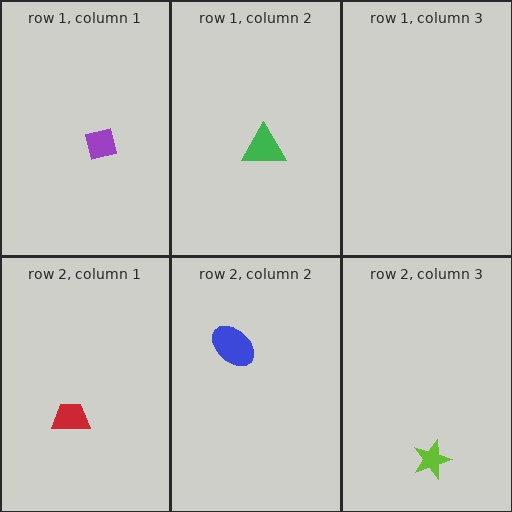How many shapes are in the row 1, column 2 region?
1.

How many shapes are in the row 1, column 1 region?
1.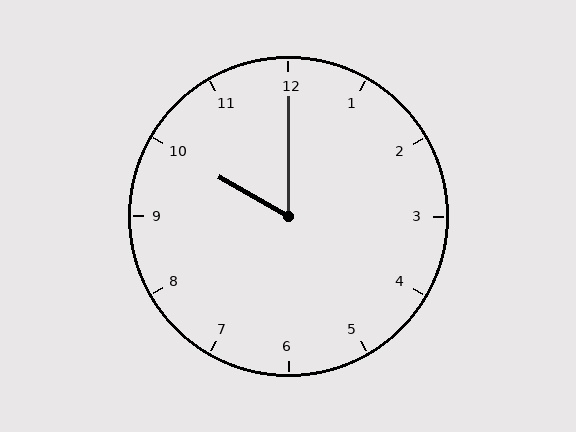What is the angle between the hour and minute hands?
Approximately 60 degrees.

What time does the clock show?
10:00.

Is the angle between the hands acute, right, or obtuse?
It is acute.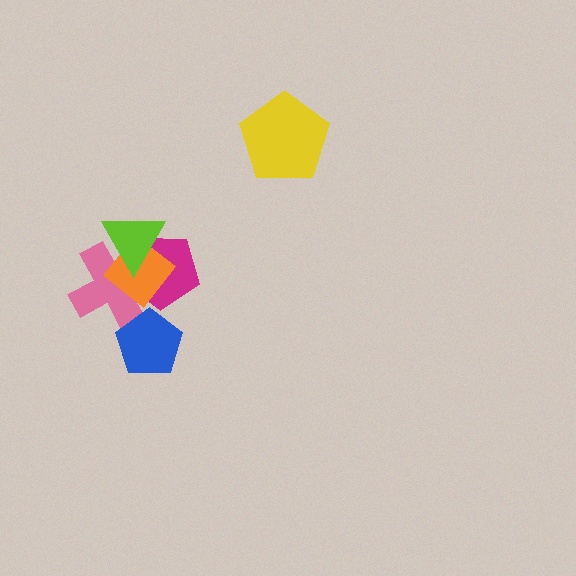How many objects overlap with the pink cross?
4 objects overlap with the pink cross.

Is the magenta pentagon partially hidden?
Yes, it is partially covered by another shape.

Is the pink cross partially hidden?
Yes, it is partially covered by another shape.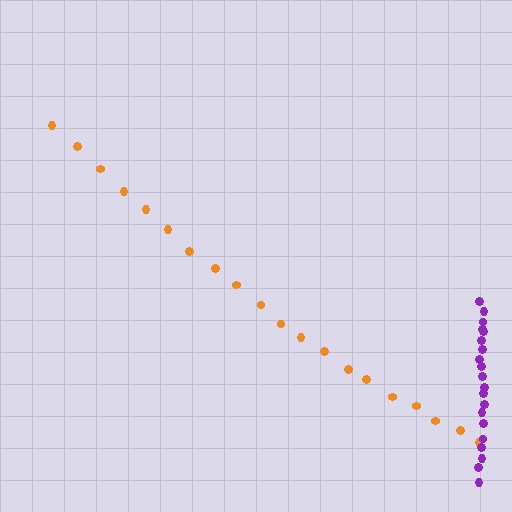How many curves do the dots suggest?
There are 2 distinct paths.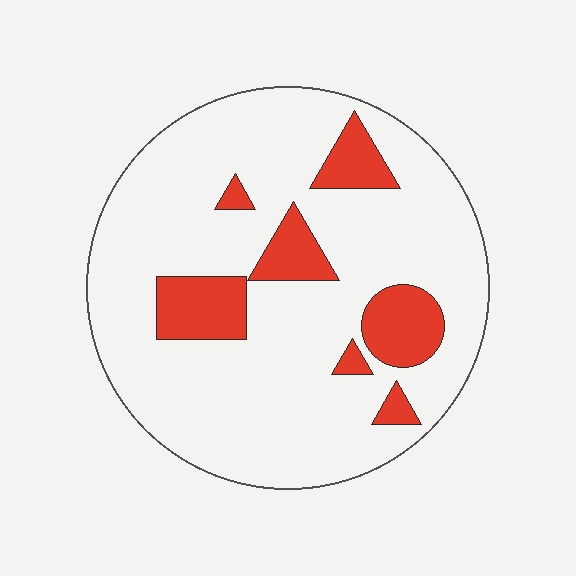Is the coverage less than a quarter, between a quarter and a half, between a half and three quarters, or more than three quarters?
Less than a quarter.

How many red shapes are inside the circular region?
7.